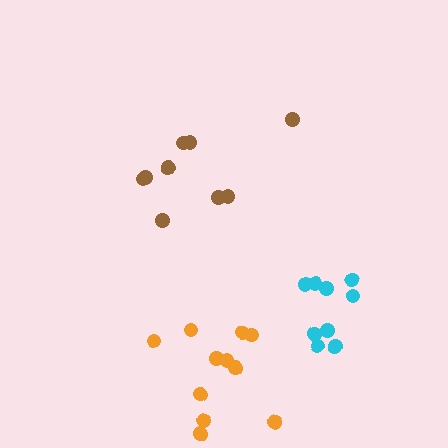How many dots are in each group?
Group 1: 9 dots, Group 2: 9 dots, Group 3: 11 dots (29 total).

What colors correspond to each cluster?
The clusters are colored: cyan, brown, orange.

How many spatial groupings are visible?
There are 3 spatial groupings.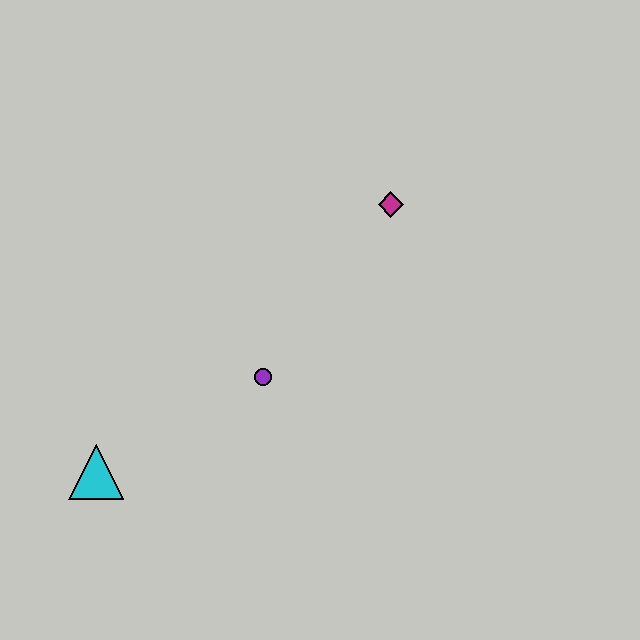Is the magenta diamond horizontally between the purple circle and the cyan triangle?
No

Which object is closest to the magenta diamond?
The purple circle is closest to the magenta diamond.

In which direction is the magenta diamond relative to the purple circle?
The magenta diamond is above the purple circle.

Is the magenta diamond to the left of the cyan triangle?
No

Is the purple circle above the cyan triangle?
Yes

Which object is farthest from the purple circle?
The magenta diamond is farthest from the purple circle.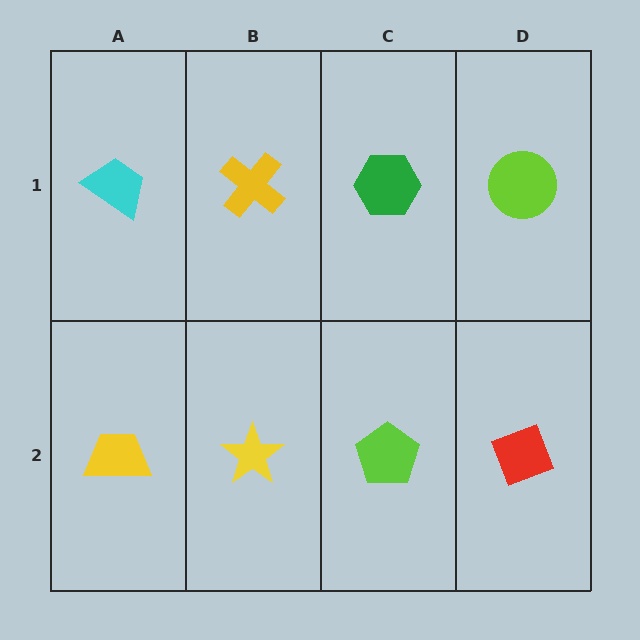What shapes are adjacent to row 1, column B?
A yellow star (row 2, column B), a cyan trapezoid (row 1, column A), a green hexagon (row 1, column C).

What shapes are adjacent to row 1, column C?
A lime pentagon (row 2, column C), a yellow cross (row 1, column B), a lime circle (row 1, column D).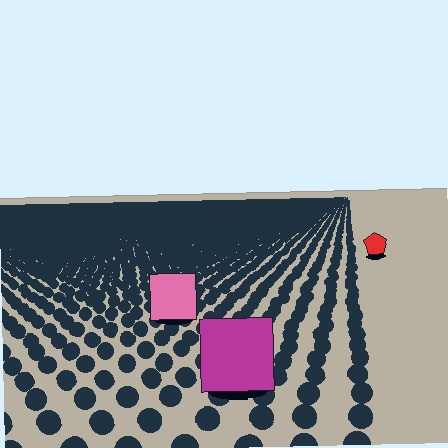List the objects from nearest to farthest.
From nearest to farthest: the magenta square, the pink square, the red pentagon.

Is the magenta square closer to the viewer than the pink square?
Yes. The magenta square is closer — you can tell from the texture gradient: the ground texture is coarser near it.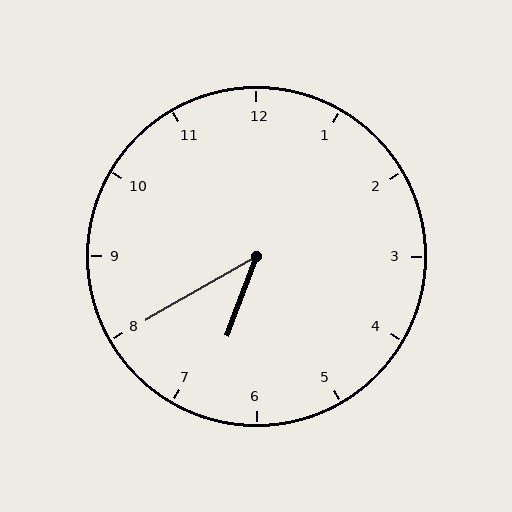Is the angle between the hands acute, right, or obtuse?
It is acute.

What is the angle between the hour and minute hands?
Approximately 40 degrees.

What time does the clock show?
6:40.